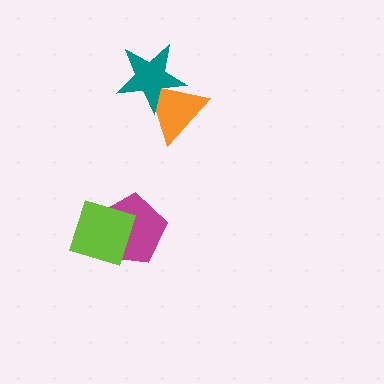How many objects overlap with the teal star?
1 object overlaps with the teal star.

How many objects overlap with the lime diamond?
1 object overlaps with the lime diamond.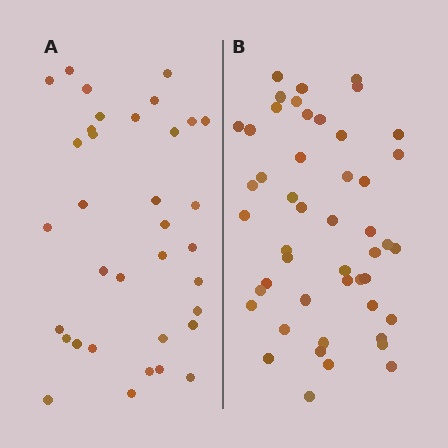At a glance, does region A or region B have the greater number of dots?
Region B (the right region) has more dots.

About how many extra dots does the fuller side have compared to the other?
Region B has approximately 15 more dots than region A.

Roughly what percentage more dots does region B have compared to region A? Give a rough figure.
About 35% more.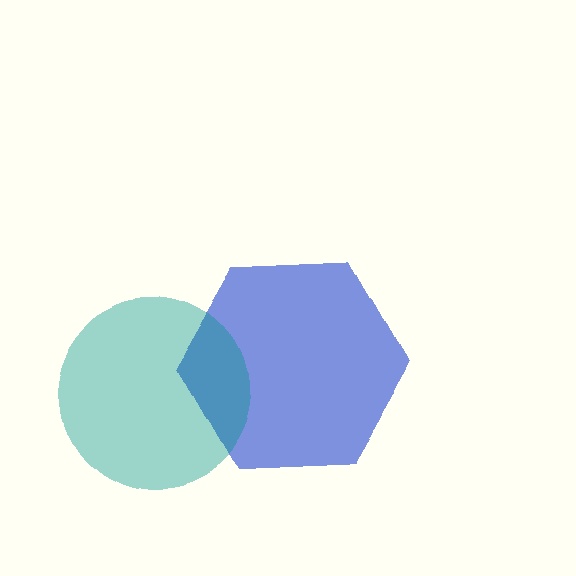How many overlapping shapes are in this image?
There are 2 overlapping shapes in the image.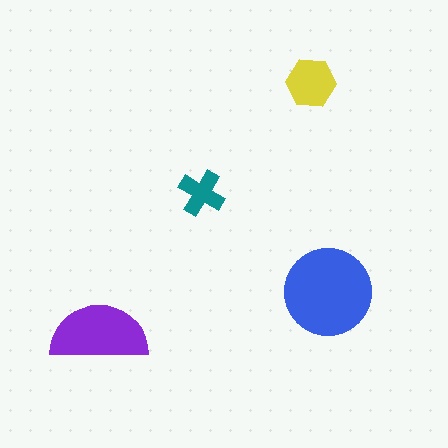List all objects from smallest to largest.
The teal cross, the yellow hexagon, the purple semicircle, the blue circle.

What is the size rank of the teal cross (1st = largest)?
4th.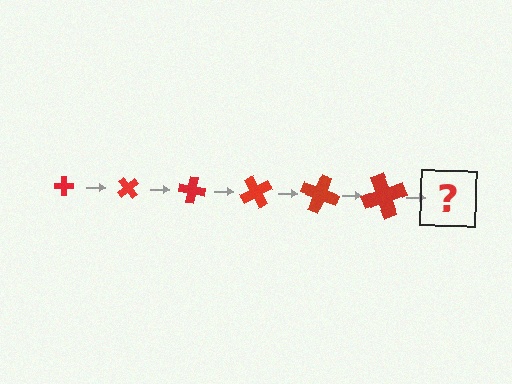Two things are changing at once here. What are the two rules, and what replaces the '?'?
The two rules are that the cross grows larger each step and it rotates 50 degrees each step. The '?' should be a cross, larger than the previous one and rotated 300 degrees from the start.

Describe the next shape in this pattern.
It should be a cross, larger than the previous one and rotated 300 degrees from the start.